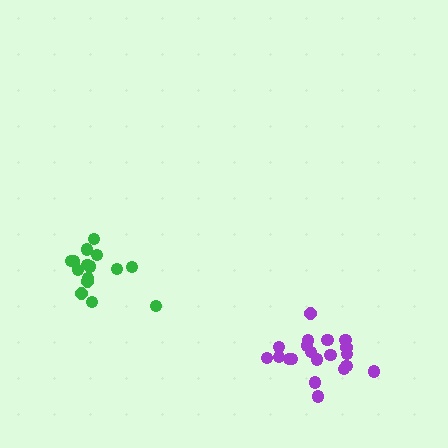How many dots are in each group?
Group 1: 20 dots, Group 2: 15 dots (35 total).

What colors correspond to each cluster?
The clusters are colored: purple, green.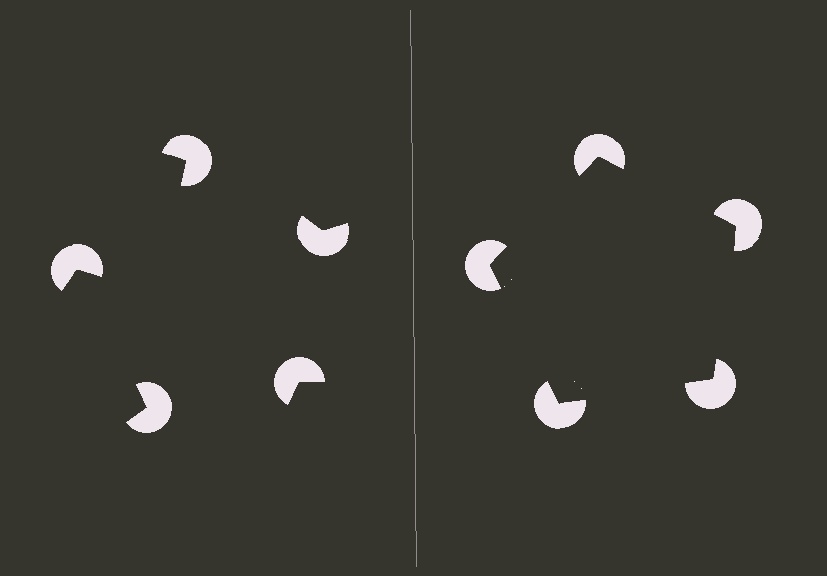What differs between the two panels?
The pac-man discs are positioned identically on both sides; only the wedge orientations differ. On the right they align to a pentagon; on the left they are misaligned.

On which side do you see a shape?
An illusory pentagon appears on the right side. On the left side the wedge cuts are rotated, so no coherent shape forms.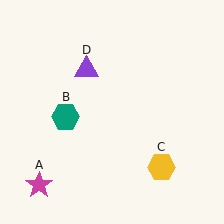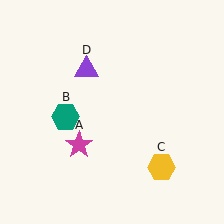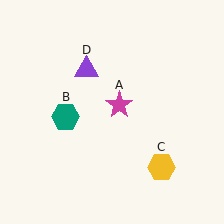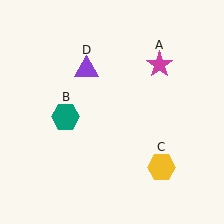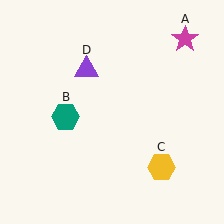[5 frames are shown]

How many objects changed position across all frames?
1 object changed position: magenta star (object A).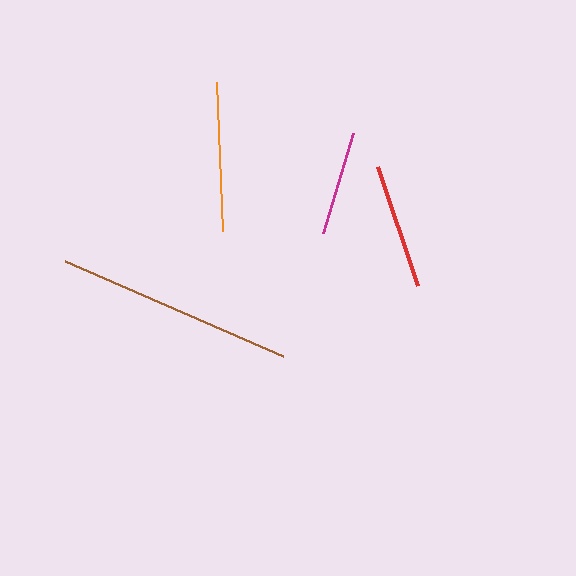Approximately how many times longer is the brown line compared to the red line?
The brown line is approximately 1.9 times the length of the red line.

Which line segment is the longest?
The brown line is the longest at approximately 237 pixels.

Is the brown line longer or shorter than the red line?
The brown line is longer than the red line.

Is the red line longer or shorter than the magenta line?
The red line is longer than the magenta line.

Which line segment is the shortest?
The magenta line is the shortest at approximately 104 pixels.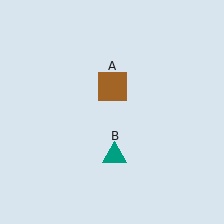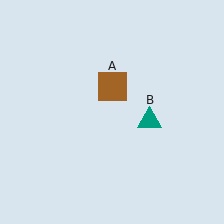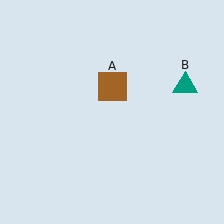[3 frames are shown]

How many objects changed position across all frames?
1 object changed position: teal triangle (object B).